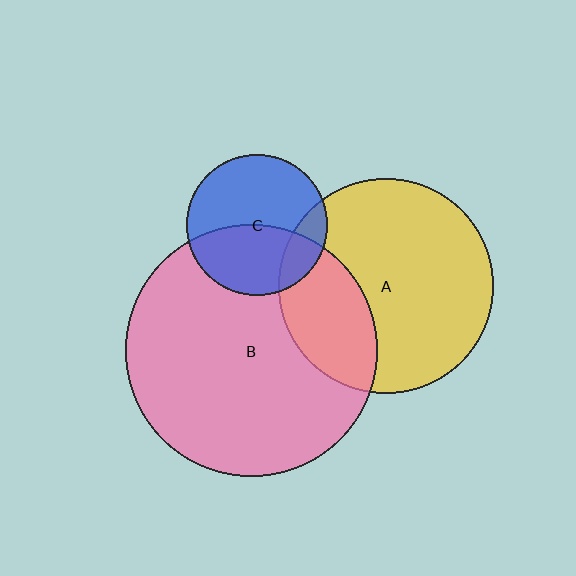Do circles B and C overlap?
Yes.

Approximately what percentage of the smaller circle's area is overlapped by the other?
Approximately 45%.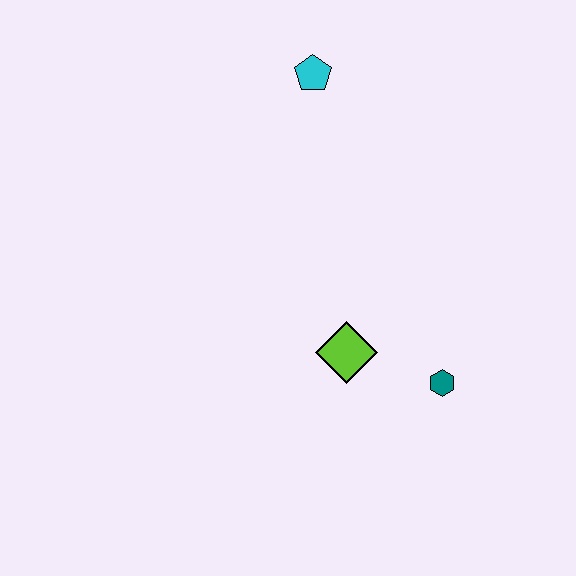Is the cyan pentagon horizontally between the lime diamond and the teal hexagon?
No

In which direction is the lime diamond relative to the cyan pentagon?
The lime diamond is below the cyan pentagon.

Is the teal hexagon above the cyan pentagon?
No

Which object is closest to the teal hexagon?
The lime diamond is closest to the teal hexagon.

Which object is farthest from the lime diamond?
The cyan pentagon is farthest from the lime diamond.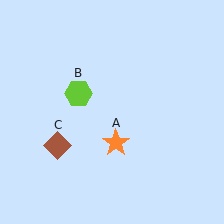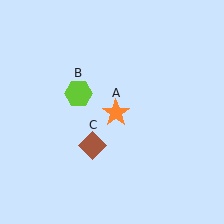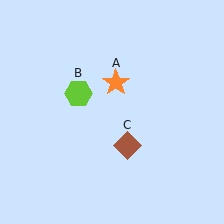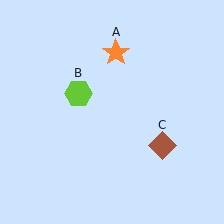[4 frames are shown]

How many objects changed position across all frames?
2 objects changed position: orange star (object A), brown diamond (object C).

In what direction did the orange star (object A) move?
The orange star (object A) moved up.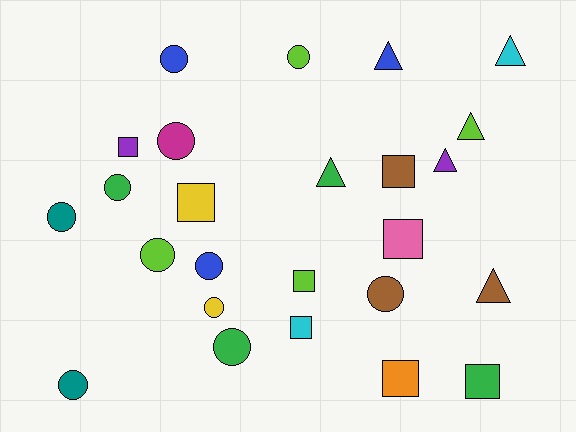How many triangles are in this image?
There are 6 triangles.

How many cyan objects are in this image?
There are 2 cyan objects.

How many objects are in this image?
There are 25 objects.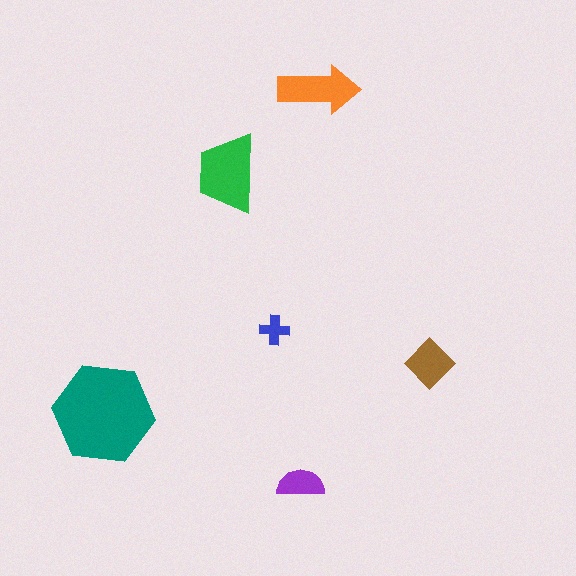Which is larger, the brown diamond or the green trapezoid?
The green trapezoid.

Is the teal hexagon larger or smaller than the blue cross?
Larger.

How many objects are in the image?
There are 6 objects in the image.